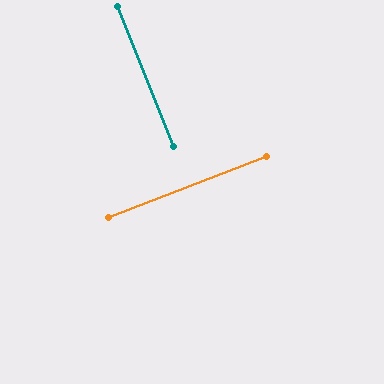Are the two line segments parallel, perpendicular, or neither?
Perpendicular — they meet at approximately 89°.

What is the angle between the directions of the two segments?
Approximately 89 degrees.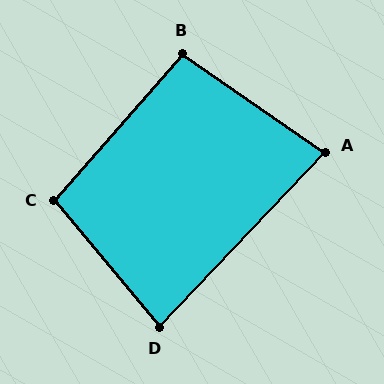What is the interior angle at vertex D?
Approximately 83 degrees (acute).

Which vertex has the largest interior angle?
C, at approximately 99 degrees.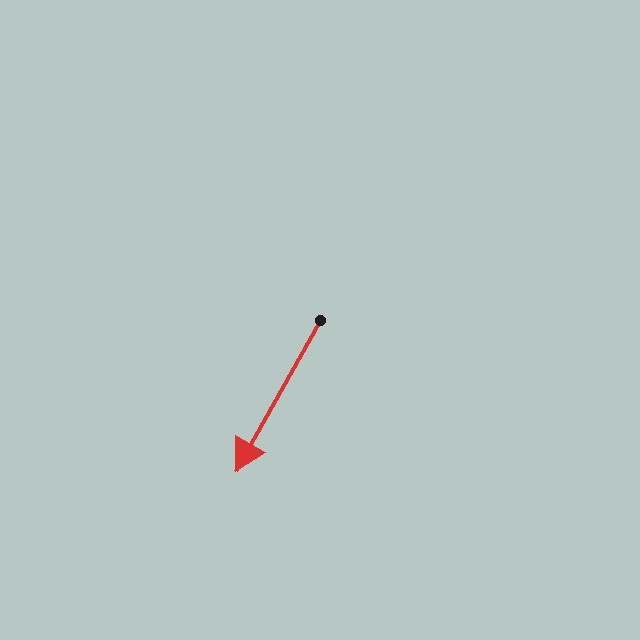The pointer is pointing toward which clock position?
Roughly 7 o'clock.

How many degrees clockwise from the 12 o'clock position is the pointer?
Approximately 209 degrees.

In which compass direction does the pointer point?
Southwest.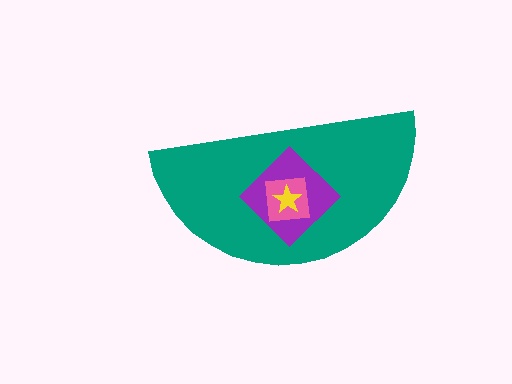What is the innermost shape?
The yellow star.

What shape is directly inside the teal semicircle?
The purple diamond.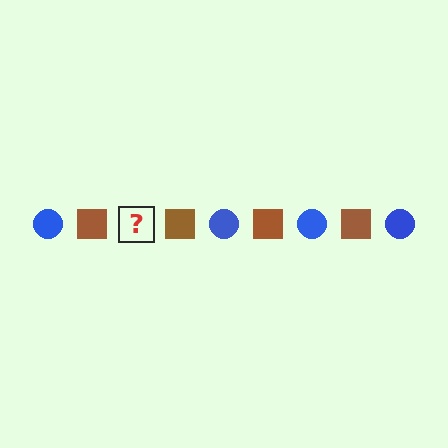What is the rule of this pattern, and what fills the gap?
The rule is that the pattern alternates between blue circle and brown square. The gap should be filled with a blue circle.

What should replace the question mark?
The question mark should be replaced with a blue circle.